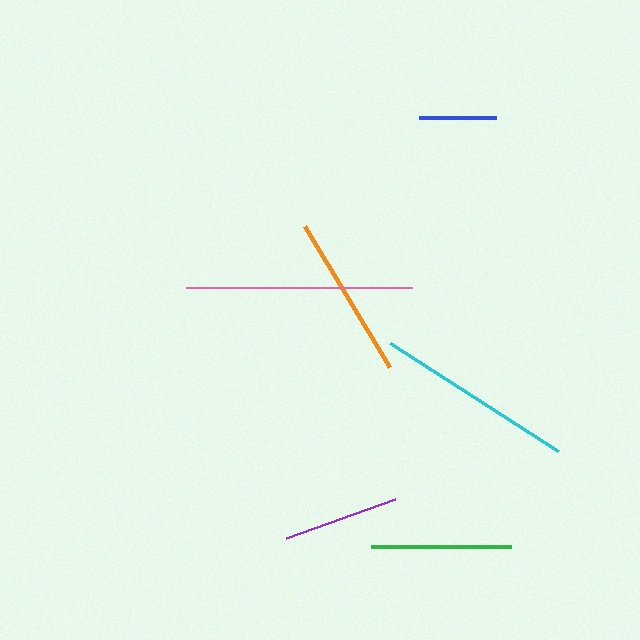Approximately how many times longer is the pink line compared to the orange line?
The pink line is approximately 1.4 times the length of the orange line.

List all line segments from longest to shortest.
From longest to shortest: pink, cyan, orange, green, purple, blue.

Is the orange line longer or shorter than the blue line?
The orange line is longer than the blue line.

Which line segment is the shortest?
The blue line is the shortest at approximately 77 pixels.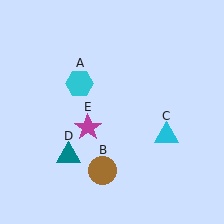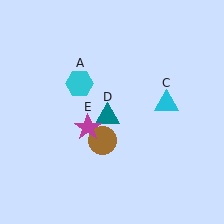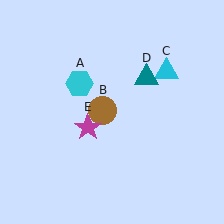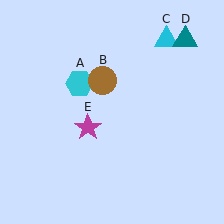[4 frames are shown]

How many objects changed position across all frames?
3 objects changed position: brown circle (object B), cyan triangle (object C), teal triangle (object D).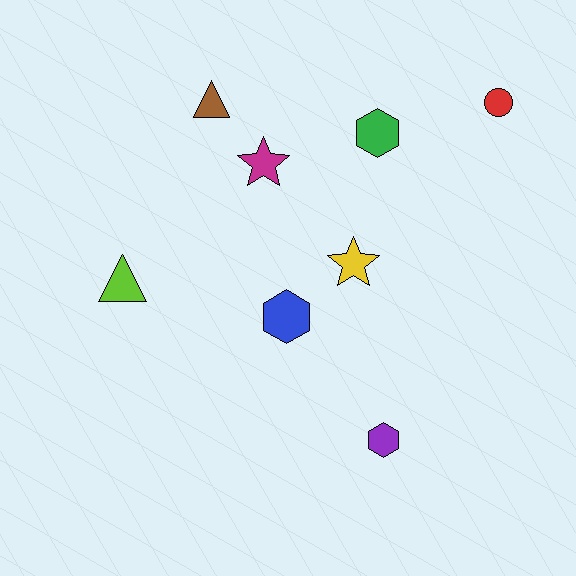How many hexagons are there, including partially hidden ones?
There are 3 hexagons.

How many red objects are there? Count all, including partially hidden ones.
There is 1 red object.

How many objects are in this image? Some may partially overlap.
There are 8 objects.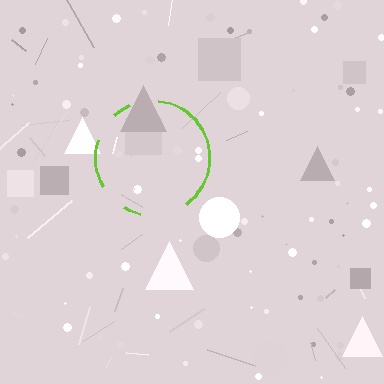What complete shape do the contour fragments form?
The contour fragments form a circle.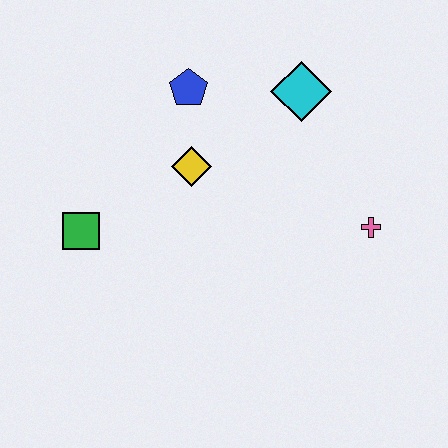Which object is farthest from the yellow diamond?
The pink cross is farthest from the yellow diamond.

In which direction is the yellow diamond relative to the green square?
The yellow diamond is to the right of the green square.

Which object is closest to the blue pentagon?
The yellow diamond is closest to the blue pentagon.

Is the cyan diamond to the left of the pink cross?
Yes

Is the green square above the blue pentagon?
No